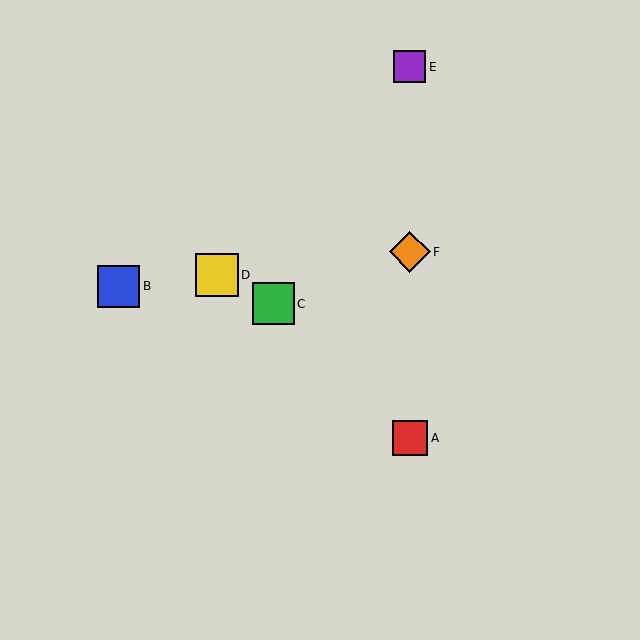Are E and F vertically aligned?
Yes, both are at x≈410.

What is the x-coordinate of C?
Object C is at x≈274.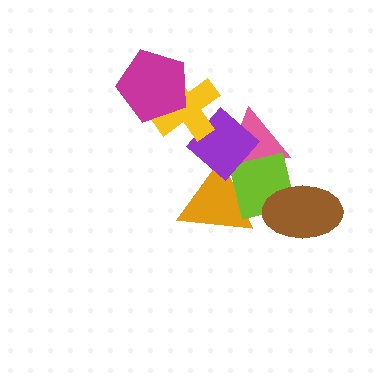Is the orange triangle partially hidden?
Yes, it is partially covered by another shape.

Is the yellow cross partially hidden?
Yes, it is partially covered by another shape.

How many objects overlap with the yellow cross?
2 objects overlap with the yellow cross.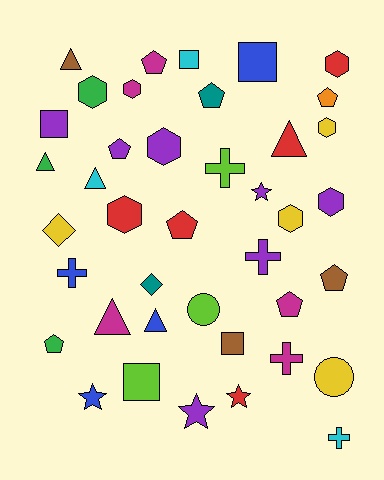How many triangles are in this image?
There are 6 triangles.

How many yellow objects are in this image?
There are 4 yellow objects.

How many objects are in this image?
There are 40 objects.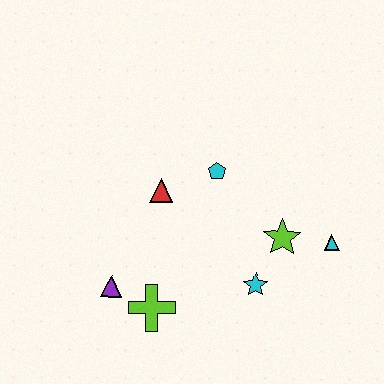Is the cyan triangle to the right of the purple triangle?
Yes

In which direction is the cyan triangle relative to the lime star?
The cyan triangle is to the right of the lime star.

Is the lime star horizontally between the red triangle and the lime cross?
No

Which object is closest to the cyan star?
The lime star is closest to the cyan star.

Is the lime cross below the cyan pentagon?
Yes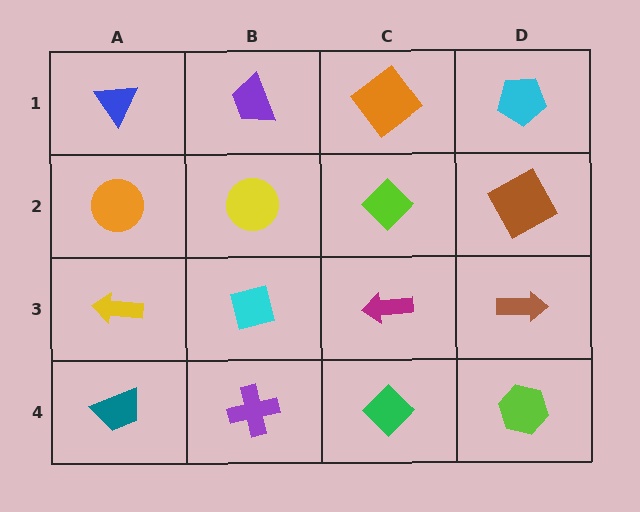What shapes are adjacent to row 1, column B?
A yellow circle (row 2, column B), a blue triangle (row 1, column A), an orange diamond (row 1, column C).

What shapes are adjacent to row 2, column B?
A purple trapezoid (row 1, column B), a cyan diamond (row 3, column B), an orange circle (row 2, column A), a lime diamond (row 2, column C).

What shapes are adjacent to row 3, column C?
A lime diamond (row 2, column C), a green diamond (row 4, column C), a cyan diamond (row 3, column B), a brown arrow (row 3, column D).